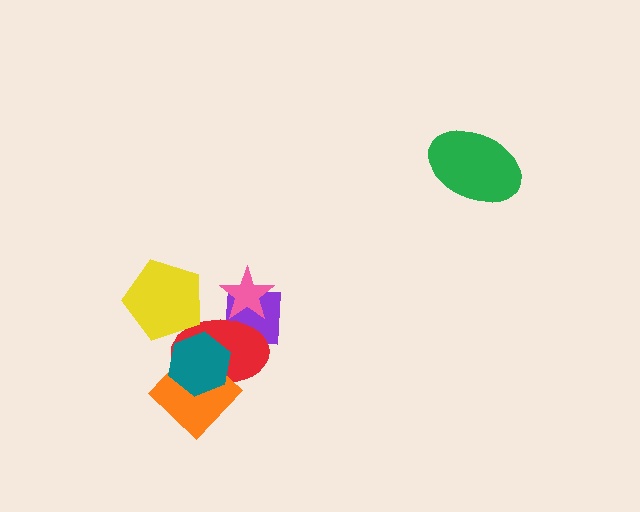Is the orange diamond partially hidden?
Yes, it is partially covered by another shape.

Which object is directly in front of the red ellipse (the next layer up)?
The pink star is directly in front of the red ellipse.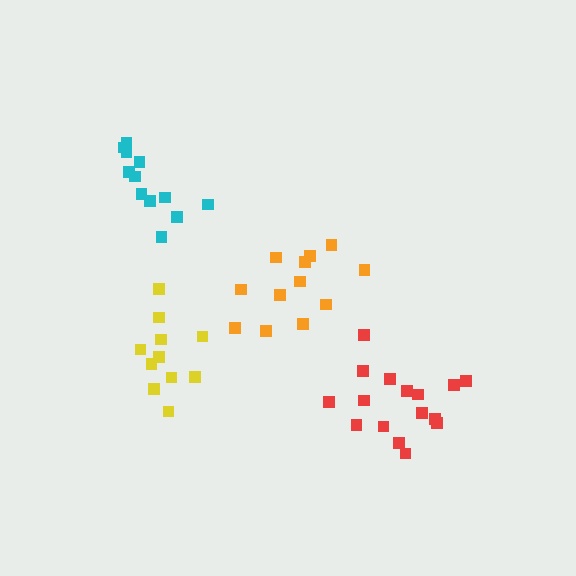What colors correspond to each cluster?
The clusters are colored: yellow, cyan, orange, red.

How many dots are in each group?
Group 1: 11 dots, Group 2: 12 dots, Group 3: 12 dots, Group 4: 16 dots (51 total).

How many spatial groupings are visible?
There are 4 spatial groupings.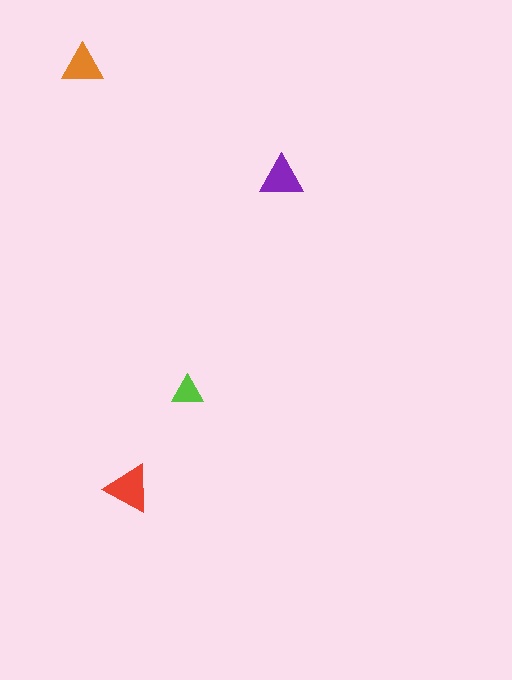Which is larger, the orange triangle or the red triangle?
The red one.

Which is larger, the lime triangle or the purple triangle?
The purple one.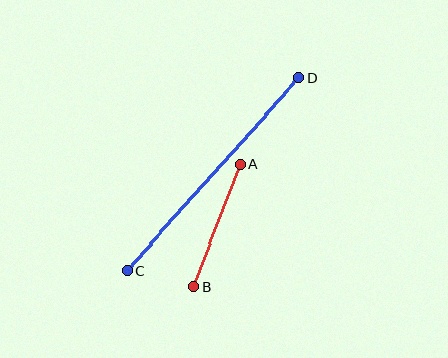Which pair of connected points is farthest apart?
Points C and D are farthest apart.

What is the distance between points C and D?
The distance is approximately 258 pixels.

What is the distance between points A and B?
The distance is approximately 131 pixels.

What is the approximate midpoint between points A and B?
The midpoint is at approximately (217, 225) pixels.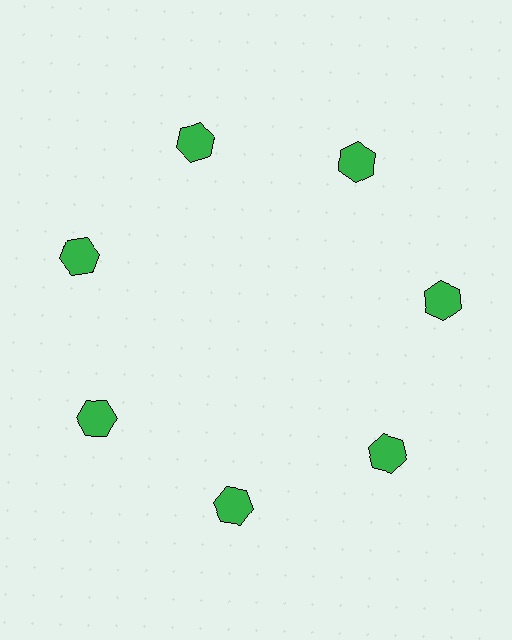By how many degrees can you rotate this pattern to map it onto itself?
The pattern maps onto itself every 51 degrees of rotation.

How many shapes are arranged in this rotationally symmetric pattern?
There are 7 shapes, arranged in 7 groups of 1.